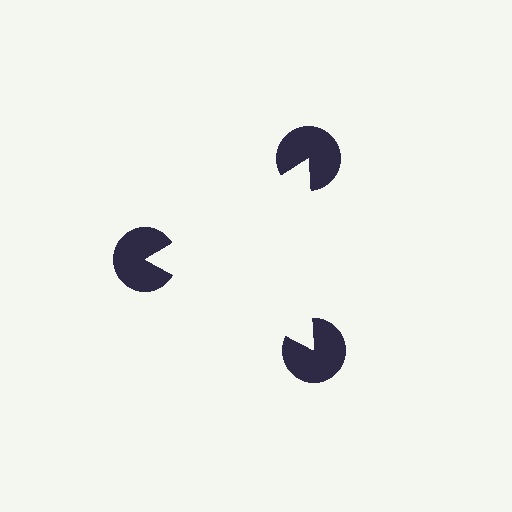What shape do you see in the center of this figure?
An illusory triangle — its edges are inferred from the aligned wedge cuts in the pac-man discs, not physically drawn.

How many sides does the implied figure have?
3 sides.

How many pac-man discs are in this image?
There are 3 — one at each vertex of the illusory triangle.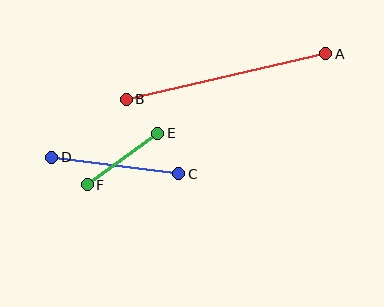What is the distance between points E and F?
The distance is approximately 88 pixels.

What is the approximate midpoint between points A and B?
The midpoint is at approximately (226, 77) pixels.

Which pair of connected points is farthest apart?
Points A and B are farthest apart.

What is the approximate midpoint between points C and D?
The midpoint is at approximately (115, 166) pixels.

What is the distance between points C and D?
The distance is approximately 128 pixels.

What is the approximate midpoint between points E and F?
The midpoint is at approximately (122, 159) pixels.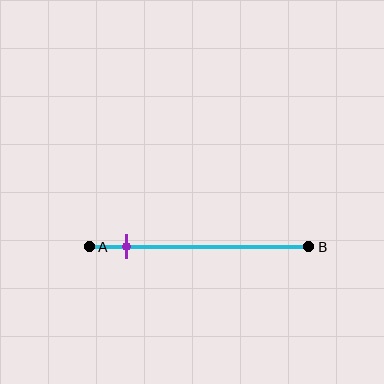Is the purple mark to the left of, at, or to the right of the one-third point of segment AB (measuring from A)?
The purple mark is to the left of the one-third point of segment AB.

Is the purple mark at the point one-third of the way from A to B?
No, the mark is at about 15% from A, not at the 33% one-third point.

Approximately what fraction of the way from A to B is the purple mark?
The purple mark is approximately 15% of the way from A to B.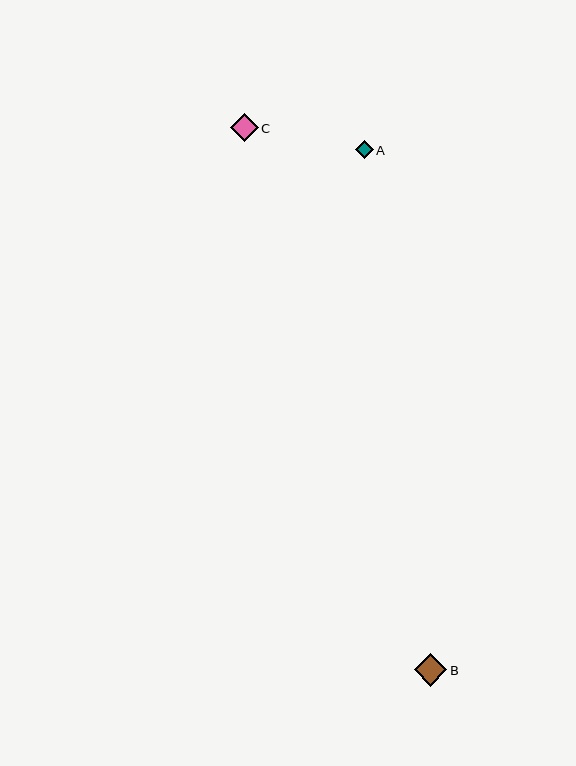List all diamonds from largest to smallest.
From largest to smallest: B, C, A.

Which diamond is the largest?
Diamond B is the largest with a size of approximately 33 pixels.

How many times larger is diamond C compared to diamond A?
Diamond C is approximately 1.6 times the size of diamond A.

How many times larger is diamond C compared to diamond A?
Diamond C is approximately 1.6 times the size of diamond A.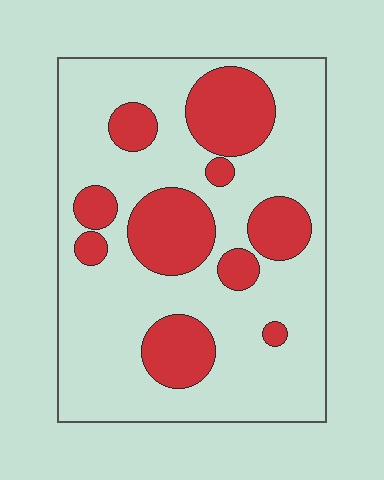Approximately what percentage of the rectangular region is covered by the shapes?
Approximately 30%.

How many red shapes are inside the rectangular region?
10.